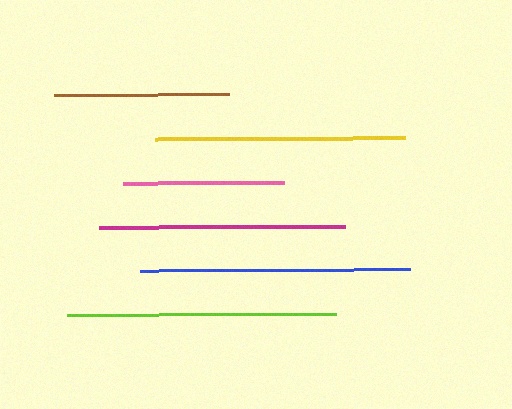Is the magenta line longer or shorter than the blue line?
The blue line is longer than the magenta line.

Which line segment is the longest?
The blue line is the longest at approximately 270 pixels.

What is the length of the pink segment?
The pink segment is approximately 161 pixels long.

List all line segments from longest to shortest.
From longest to shortest: blue, lime, yellow, magenta, brown, pink.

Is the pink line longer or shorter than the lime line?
The lime line is longer than the pink line.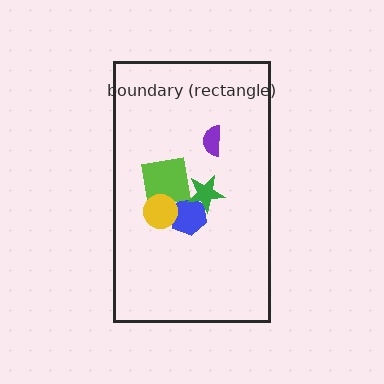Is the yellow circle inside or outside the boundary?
Inside.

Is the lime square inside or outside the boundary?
Inside.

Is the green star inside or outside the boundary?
Inside.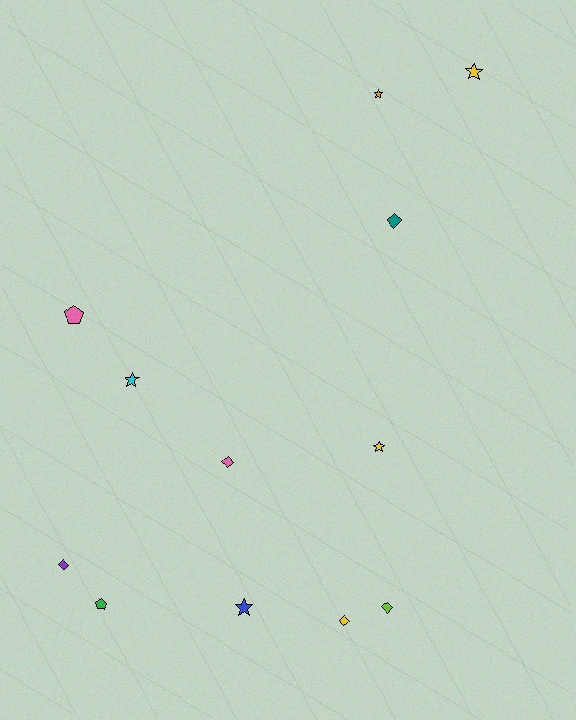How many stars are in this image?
There are 5 stars.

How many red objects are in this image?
There are no red objects.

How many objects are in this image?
There are 12 objects.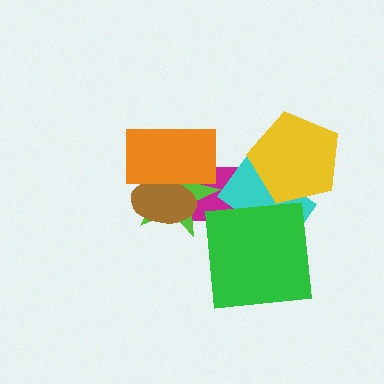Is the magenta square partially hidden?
Yes, it is partially covered by another shape.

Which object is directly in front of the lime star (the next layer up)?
The brown ellipse is directly in front of the lime star.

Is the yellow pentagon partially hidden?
No, no other shape covers it.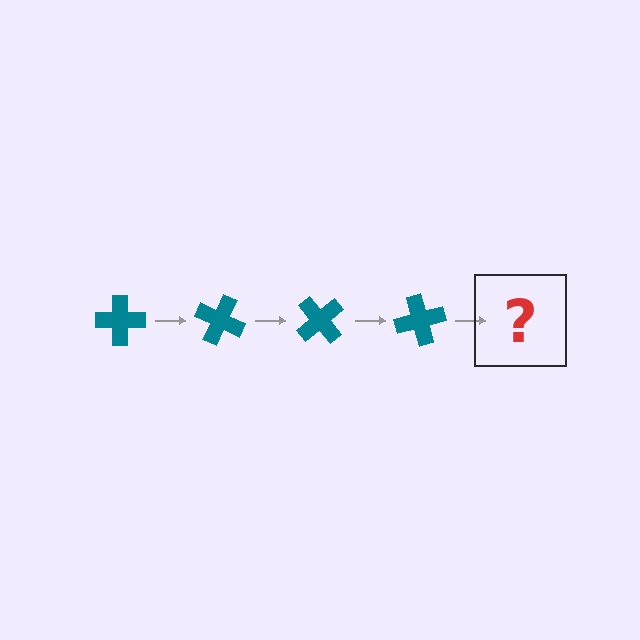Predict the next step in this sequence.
The next step is a teal cross rotated 100 degrees.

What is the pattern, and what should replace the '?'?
The pattern is that the cross rotates 25 degrees each step. The '?' should be a teal cross rotated 100 degrees.